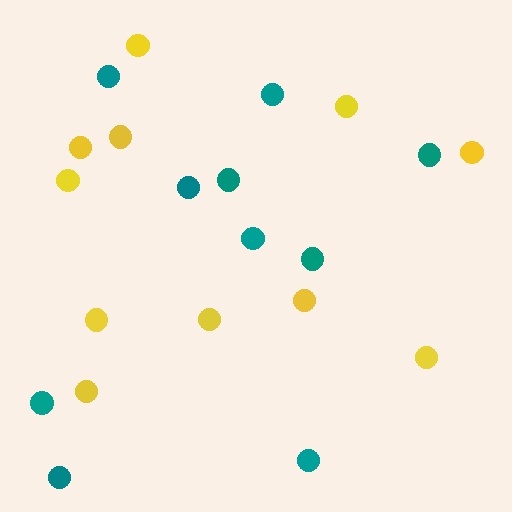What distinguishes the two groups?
There are 2 groups: one group of yellow circles (11) and one group of teal circles (10).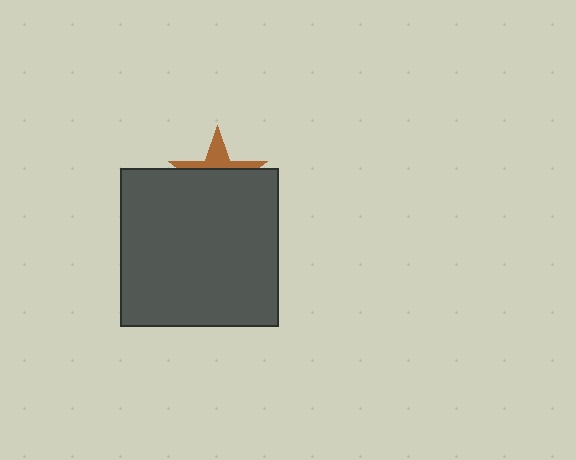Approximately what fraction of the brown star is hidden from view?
Roughly 68% of the brown star is hidden behind the dark gray square.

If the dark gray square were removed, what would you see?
You would see the complete brown star.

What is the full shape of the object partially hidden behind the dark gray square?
The partially hidden object is a brown star.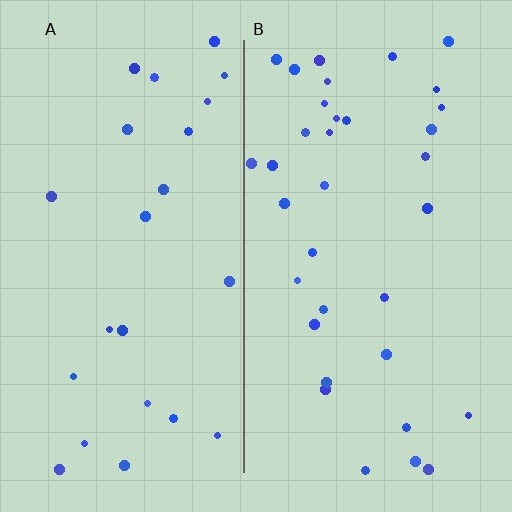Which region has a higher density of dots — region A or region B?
B (the right).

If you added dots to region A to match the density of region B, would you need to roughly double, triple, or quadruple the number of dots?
Approximately double.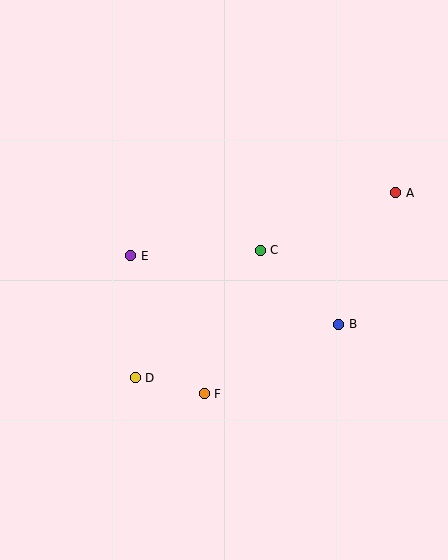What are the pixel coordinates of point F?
Point F is at (204, 394).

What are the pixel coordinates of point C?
Point C is at (260, 250).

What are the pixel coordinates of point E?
Point E is at (131, 256).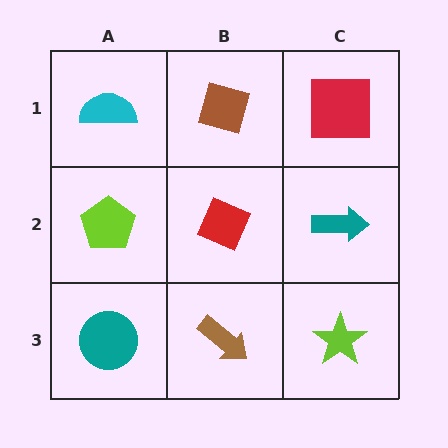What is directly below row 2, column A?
A teal circle.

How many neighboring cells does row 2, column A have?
3.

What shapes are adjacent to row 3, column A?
A lime pentagon (row 2, column A), a brown arrow (row 3, column B).